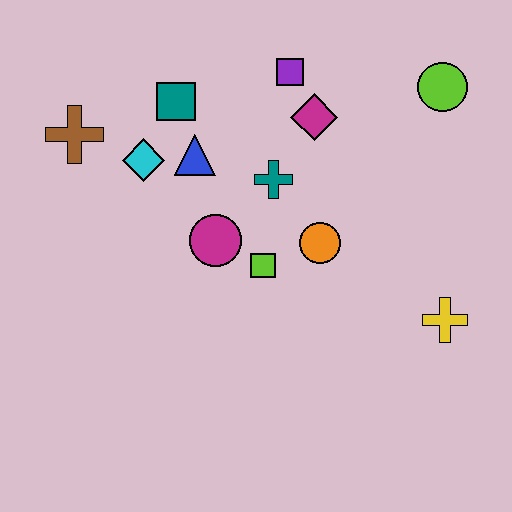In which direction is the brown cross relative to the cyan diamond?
The brown cross is to the left of the cyan diamond.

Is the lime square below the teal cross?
Yes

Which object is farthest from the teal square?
The yellow cross is farthest from the teal square.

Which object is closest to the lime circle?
The magenta diamond is closest to the lime circle.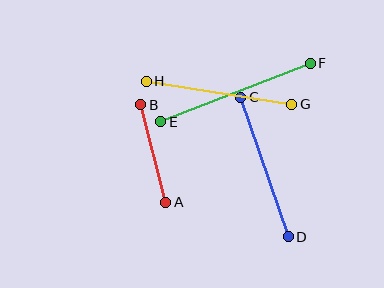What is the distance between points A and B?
The distance is approximately 101 pixels.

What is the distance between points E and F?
The distance is approximately 161 pixels.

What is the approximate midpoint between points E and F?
The midpoint is at approximately (235, 93) pixels.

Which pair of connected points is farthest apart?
Points E and F are farthest apart.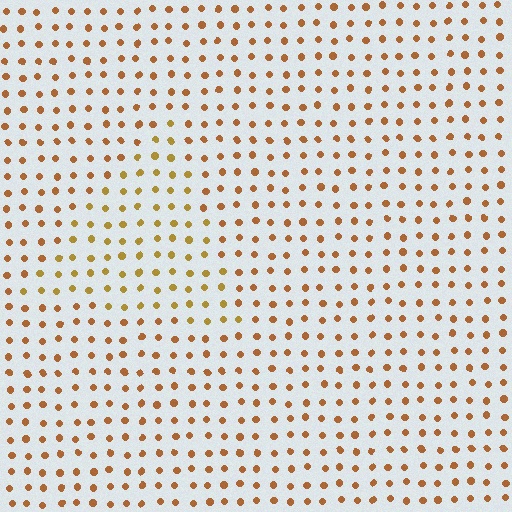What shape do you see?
I see a triangle.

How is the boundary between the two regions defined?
The boundary is defined purely by a slight shift in hue (about 21 degrees). Spacing, size, and orientation are identical on both sides.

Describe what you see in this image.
The image is filled with small brown elements in a uniform arrangement. A triangle-shaped region is visible where the elements are tinted to a slightly different hue, forming a subtle color boundary.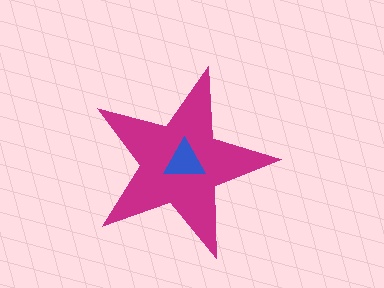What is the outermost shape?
The magenta star.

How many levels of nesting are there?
2.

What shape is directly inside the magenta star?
The blue triangle.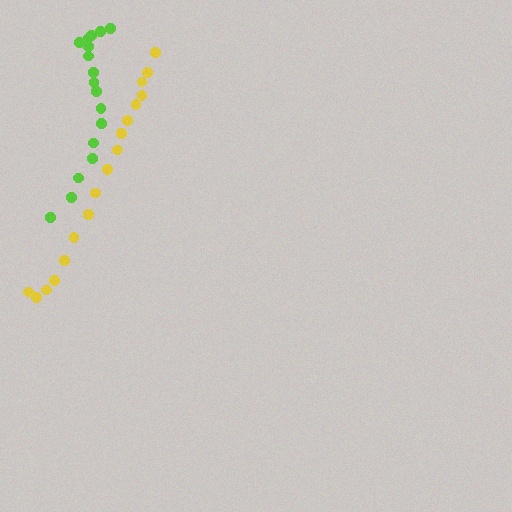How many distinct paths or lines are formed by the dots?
There are 2 distinct paths.